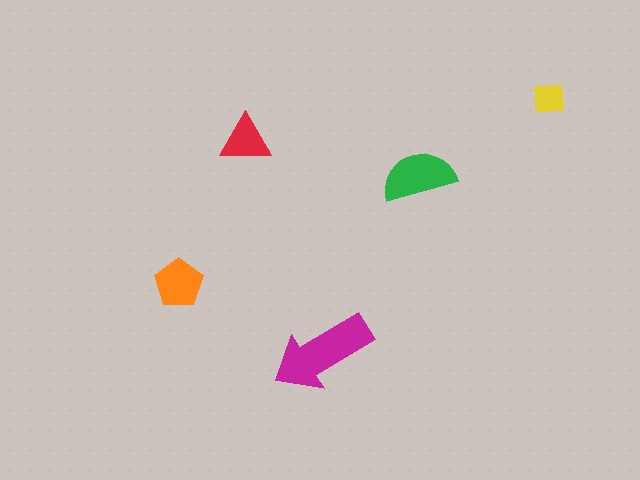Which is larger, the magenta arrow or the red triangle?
The magenta arrow.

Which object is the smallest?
The yellow square.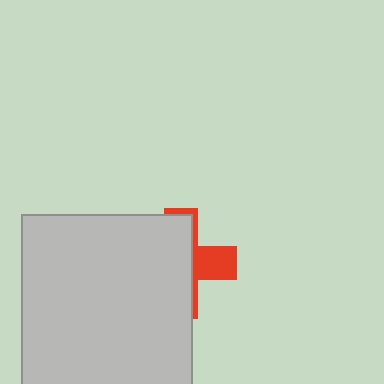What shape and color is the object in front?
The object in front is a light gray square.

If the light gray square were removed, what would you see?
You would see the complete red cross.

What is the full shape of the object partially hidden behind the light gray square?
The partially hidden object is a red cross.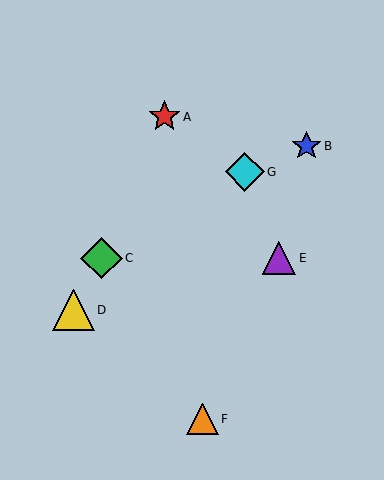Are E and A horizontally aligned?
No, E is at y≈258 and A is at y≈117.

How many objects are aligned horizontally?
2 objects (C, E) are aligned horizontally.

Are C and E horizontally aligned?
Yes, both are at y≈258.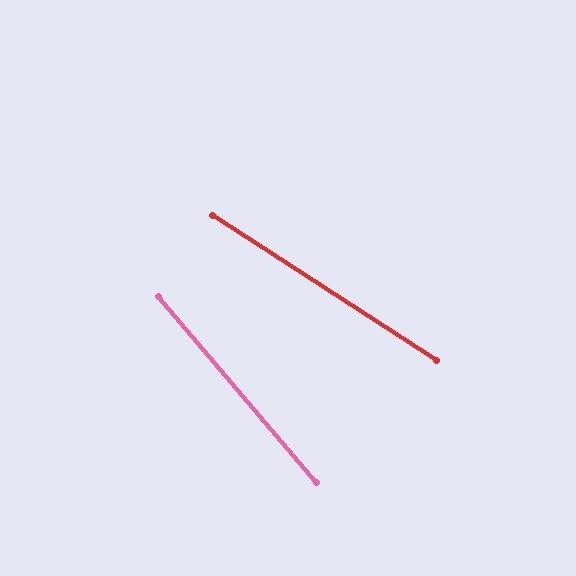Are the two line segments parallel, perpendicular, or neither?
Neither parallel nor perpendicular — they differ by about 17°.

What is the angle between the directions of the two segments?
Approximately 17 degrees.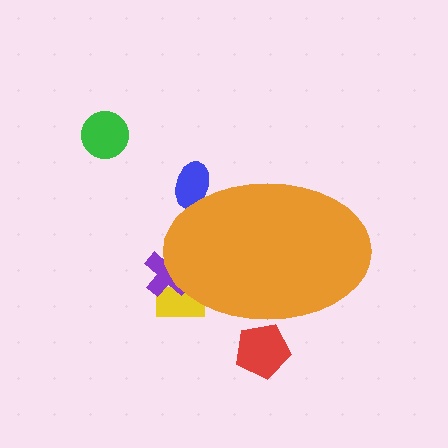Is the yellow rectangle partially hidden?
Yes, the yellow rectangle is partially hidden behind the orange ellipse.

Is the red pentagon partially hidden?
Yes, the red pentagon is partially hidden behind the orange ellipse.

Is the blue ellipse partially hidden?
Yes, the blue ellipse is partially hidden behind the orange ellipse.